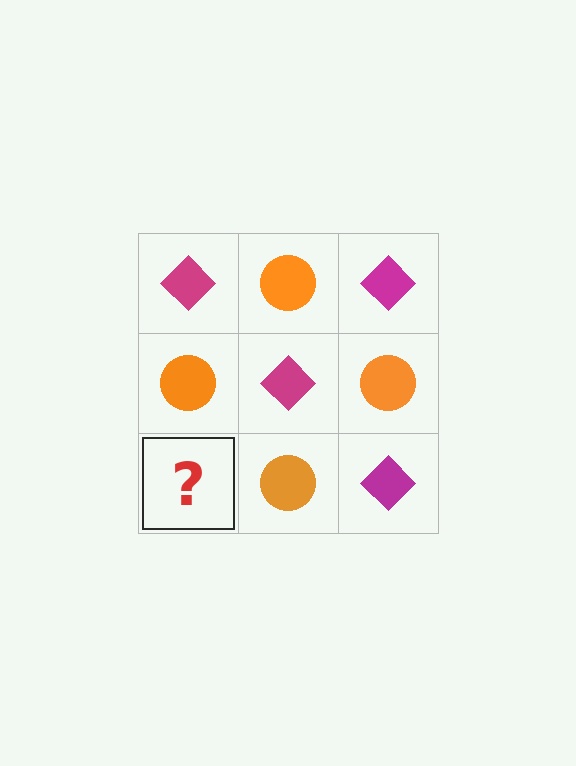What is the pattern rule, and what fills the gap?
The rule is that it alternates magenta diamond and orange circle in a checkerboard pattern. The gap should be filled with a magenta diamond.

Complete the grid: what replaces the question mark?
The question mark should be replaced with a magenta diamond.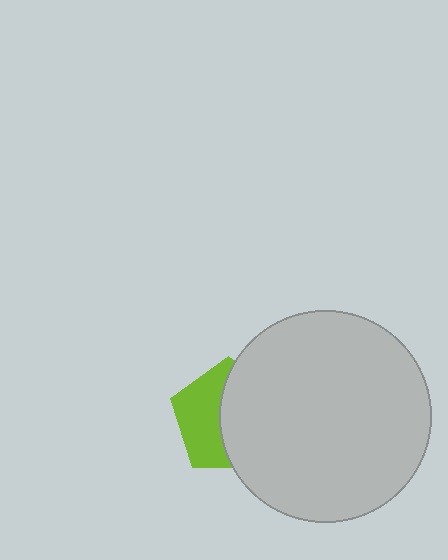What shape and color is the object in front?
The object in front is a light gray circle.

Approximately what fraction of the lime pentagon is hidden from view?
Roughly 56% of the lime pentagon is hidden behind the light gray circle.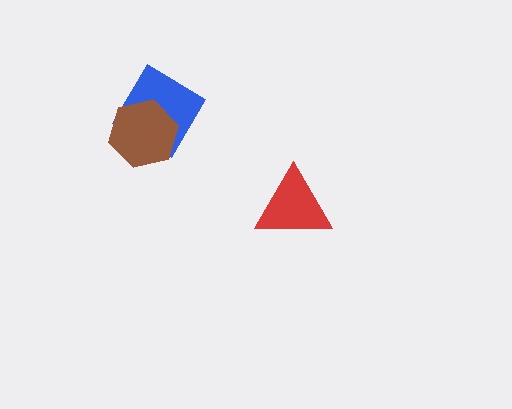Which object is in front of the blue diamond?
The brown hexagon is in front of the blue diamond.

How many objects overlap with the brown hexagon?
1 object overlaps with the brown hexagon.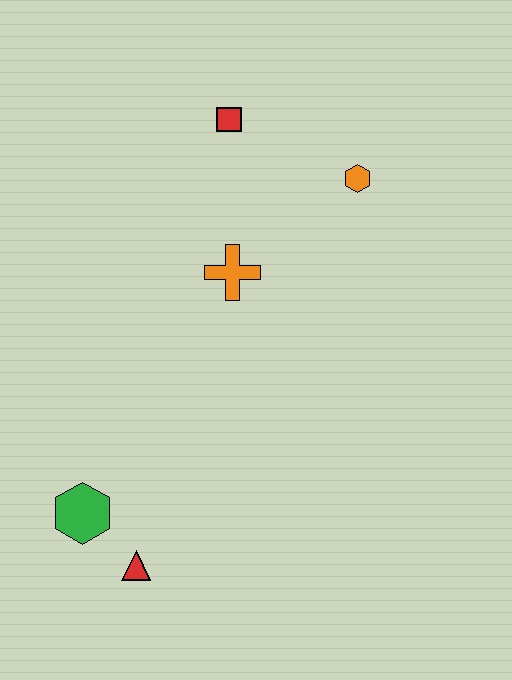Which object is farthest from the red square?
The red triangle is farthest from the red square.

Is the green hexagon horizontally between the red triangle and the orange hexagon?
No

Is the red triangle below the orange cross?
Yes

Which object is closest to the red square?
The orange hexagon is closest to the red square.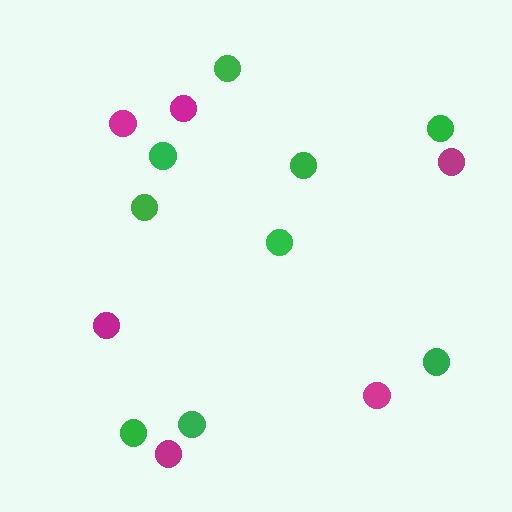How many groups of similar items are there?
There are 2 groups: one group of green circles (9) and one group of magenta circles (6).